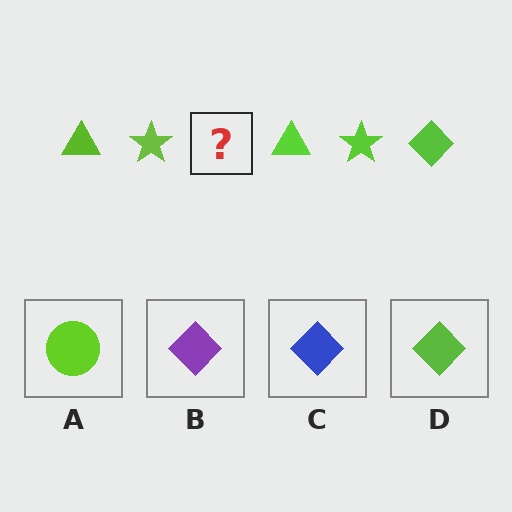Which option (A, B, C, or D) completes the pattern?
D.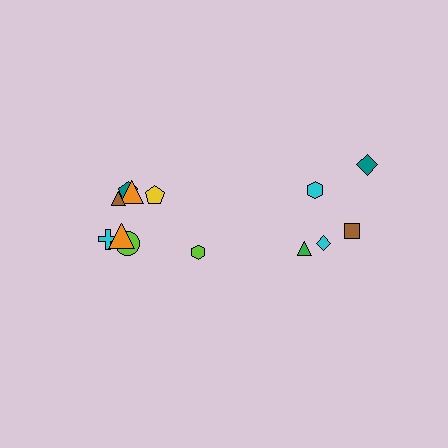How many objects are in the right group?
There are 5 objects.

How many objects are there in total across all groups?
There are 13 objects.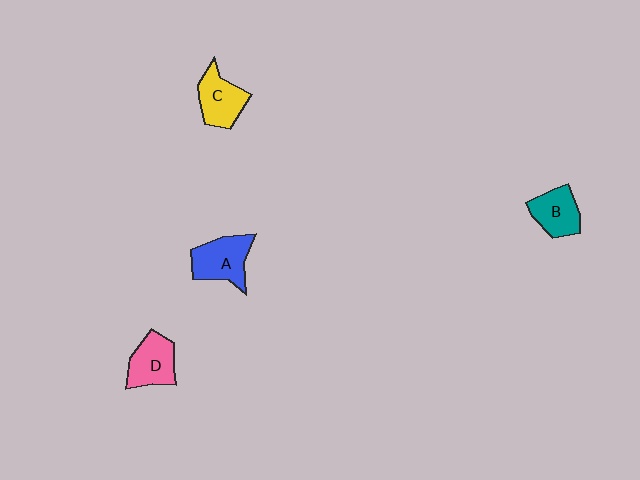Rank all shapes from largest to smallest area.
From largest to smallest: A (blue), D (pink), C (yellow), B (teal).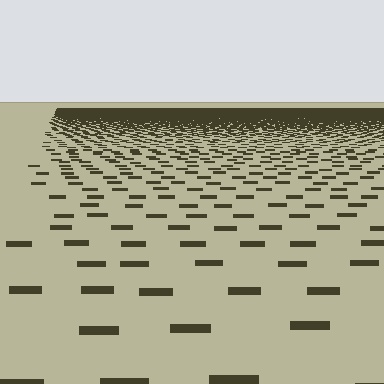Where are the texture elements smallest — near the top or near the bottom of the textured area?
Near the top.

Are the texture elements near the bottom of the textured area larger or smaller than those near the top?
Larger. Near the bottom, elements are closer to the viewer and appear at a bigger on-screen size.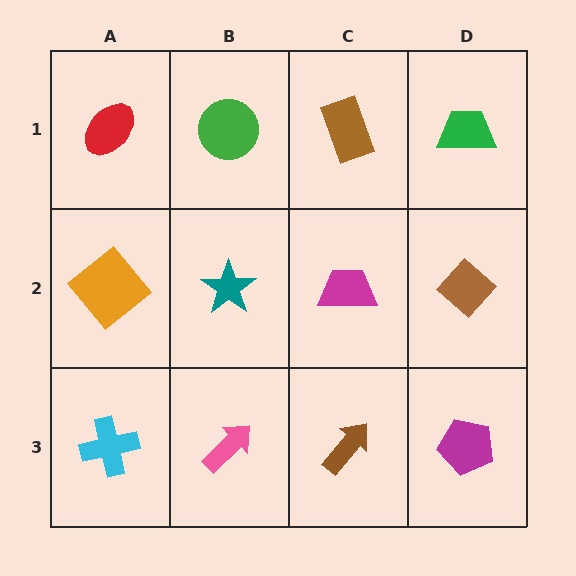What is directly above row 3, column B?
A teal star.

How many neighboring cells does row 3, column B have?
3.